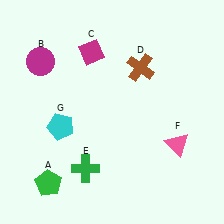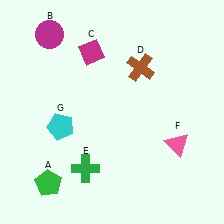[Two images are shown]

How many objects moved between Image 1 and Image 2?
1 object moved between the two images.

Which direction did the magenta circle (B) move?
The magenta circle (B) moved up.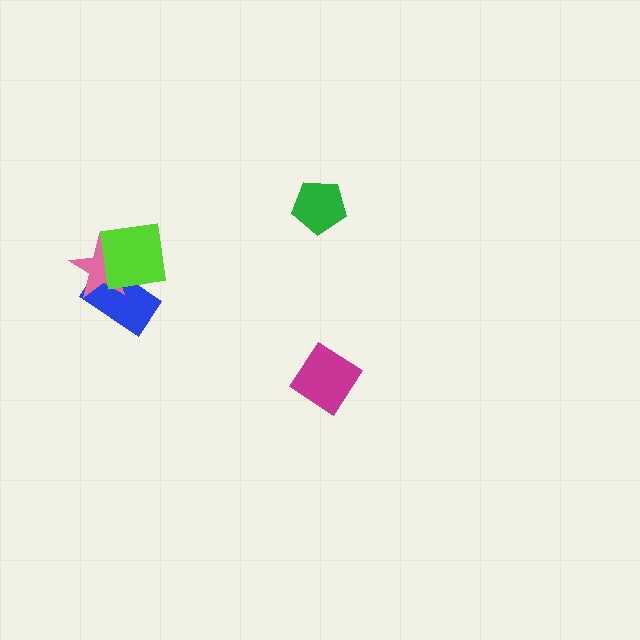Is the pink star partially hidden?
Yes, it is partially covered by another shape.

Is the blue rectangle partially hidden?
Yes, it is partially covered by another shape.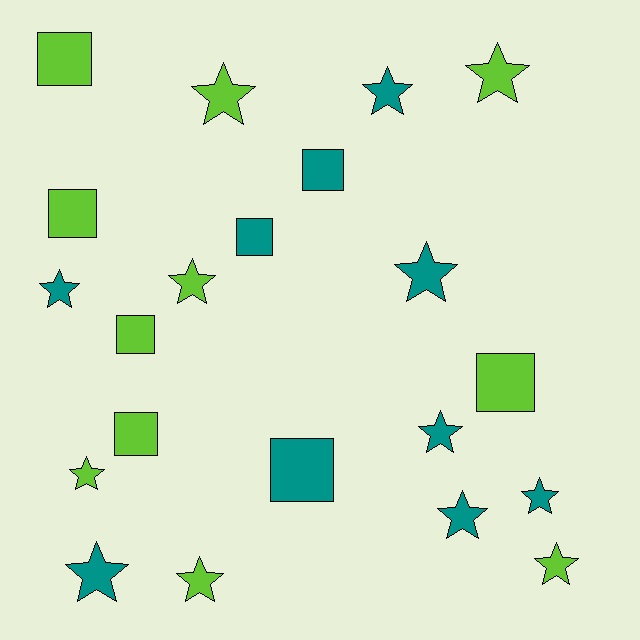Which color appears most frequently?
Lime, with 11 objects.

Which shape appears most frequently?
Star, with 13 objects.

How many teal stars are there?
There are 7 teal stars.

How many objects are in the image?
There are 21 objects.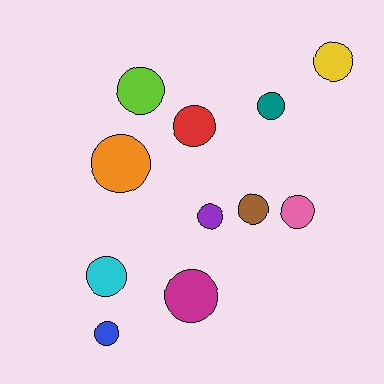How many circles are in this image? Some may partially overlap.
There are 11 circles.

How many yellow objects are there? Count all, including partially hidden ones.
There is 1 yellow object.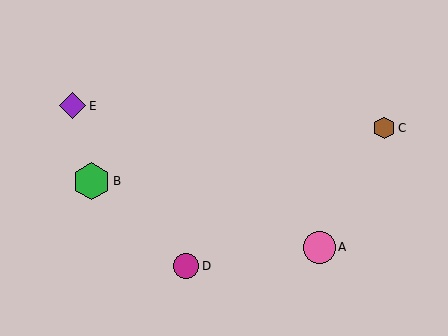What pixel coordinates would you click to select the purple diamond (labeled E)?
Click at (73, 106) to select the purple diamond E.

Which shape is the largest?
The green hexagon (labeled B) is the largest.